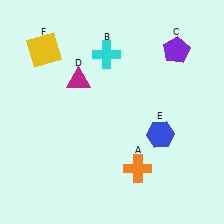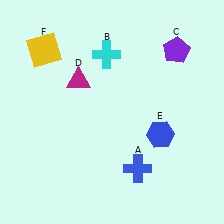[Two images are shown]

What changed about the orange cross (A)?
In Image 1, A is orange. In Image 2, it changed to blue.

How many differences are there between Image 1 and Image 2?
There is 1 difference between the two images.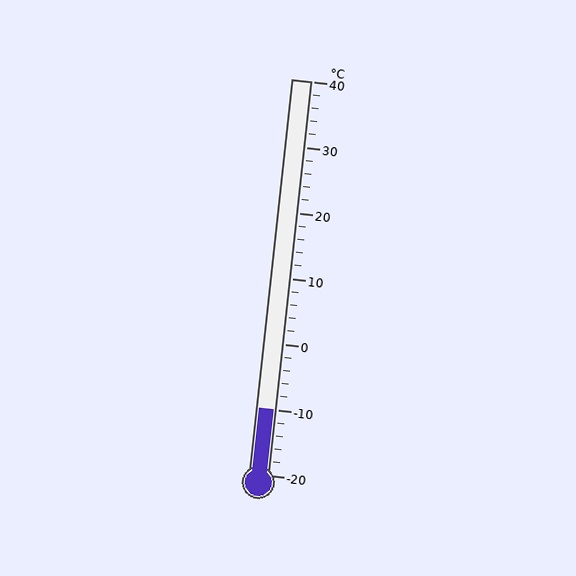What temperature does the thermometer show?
The thermometer shows approximately -10°C.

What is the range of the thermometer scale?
The thermometer scale ranges from -20°C to 40°C.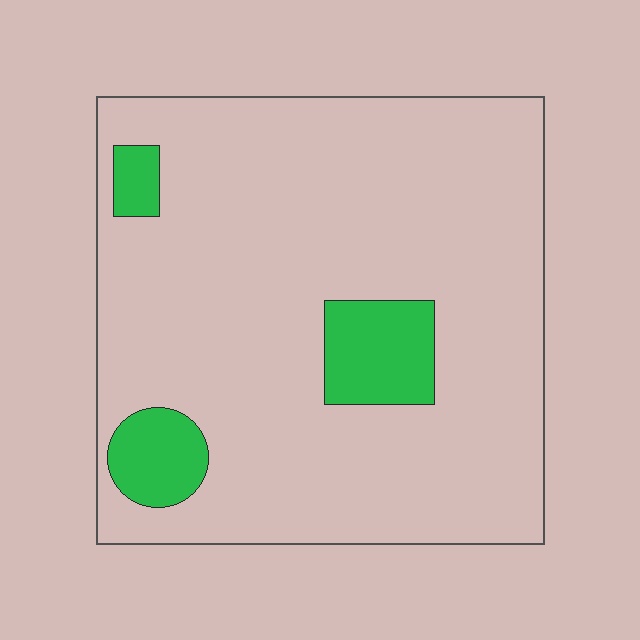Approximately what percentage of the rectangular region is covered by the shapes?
Approximately 10%.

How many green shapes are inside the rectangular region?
3.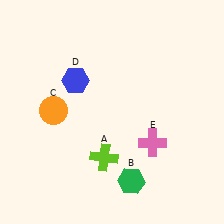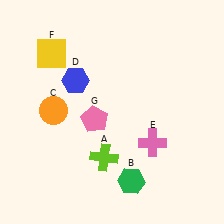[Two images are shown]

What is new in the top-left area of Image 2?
A yellow square (F) was added in the top-left area of Image 2.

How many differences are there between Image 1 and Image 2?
There are 2 differences between the two images.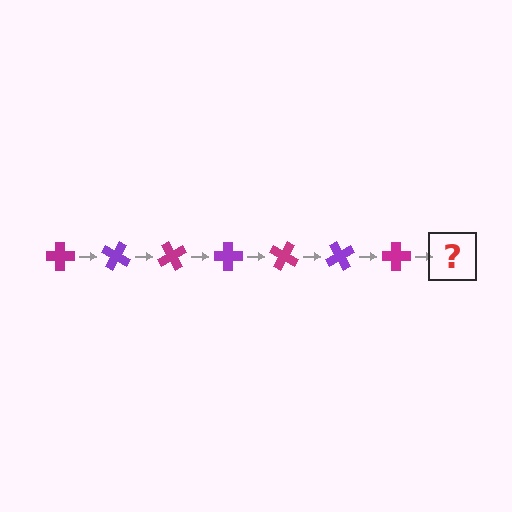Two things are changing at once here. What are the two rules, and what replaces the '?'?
The two rules are that it rotates 30 degrees each step and the color cycles through magenta and purple. The '?' should be a purple cross, rotated 210 degrees from the start.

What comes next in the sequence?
The next element should be a purple cross, rotated 210 degrees from the start.